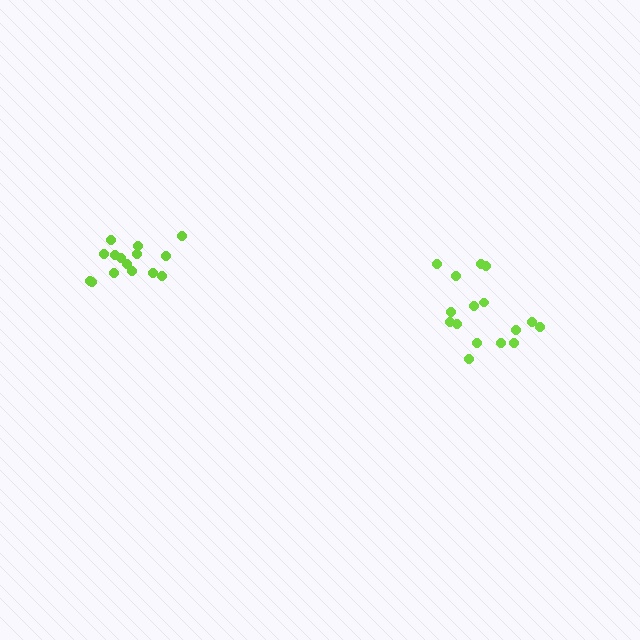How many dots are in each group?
Group 1: 16 dots, Group 2: 15 dots (31 total).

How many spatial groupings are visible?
There are 2 spatial groupings.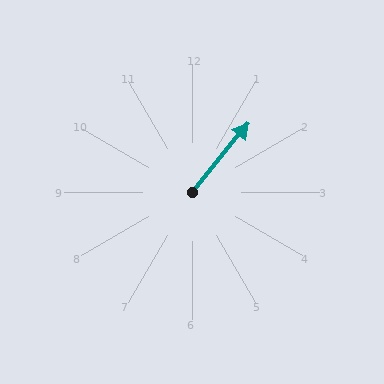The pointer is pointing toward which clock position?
Roughly 1 o'clock.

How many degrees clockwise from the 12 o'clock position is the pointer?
Approximately 39 degrees.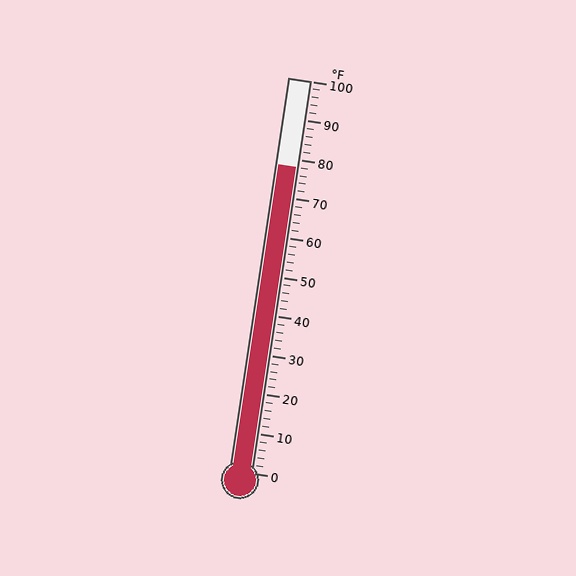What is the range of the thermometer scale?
The thermometer scale ranges from 0°F to 100°F.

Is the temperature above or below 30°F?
The temperature is above 30°F.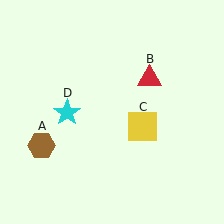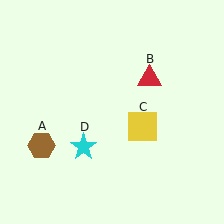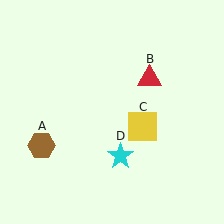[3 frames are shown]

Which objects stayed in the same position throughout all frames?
Brown hexagon (object A) and red triangle (object B) and yellow square (object C) remained stationary.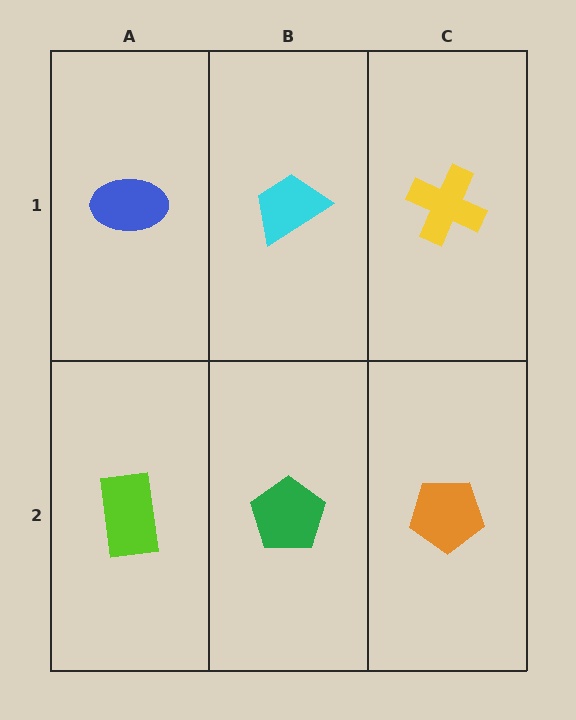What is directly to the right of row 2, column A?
A green pentagon.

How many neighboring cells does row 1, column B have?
3.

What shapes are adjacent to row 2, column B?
A cyan trapezoid (row 1, column B), a lime rectangle (row 2, column A), an orange pentagon (row 2, column C).